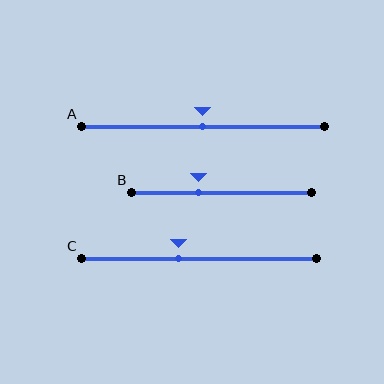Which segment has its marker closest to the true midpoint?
Segment A has its marker closest to the true midpoint.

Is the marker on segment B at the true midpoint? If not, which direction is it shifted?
No, the marker on segment B is shifted to the left by about 13% of the segment length.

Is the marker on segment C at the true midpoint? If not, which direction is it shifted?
No, the marker on segment C is shifted to the left by about 9% of the segment length.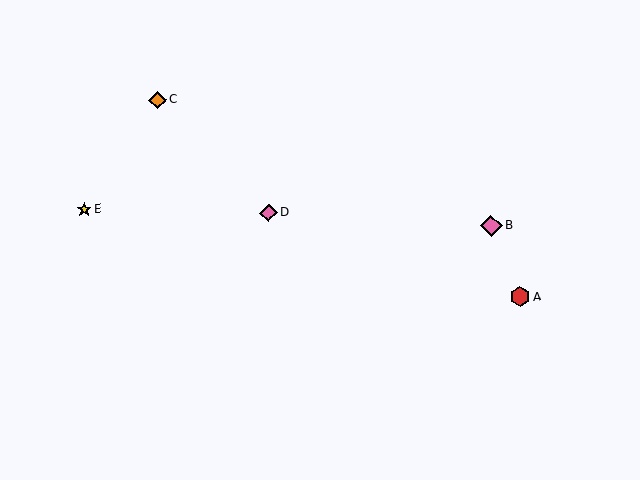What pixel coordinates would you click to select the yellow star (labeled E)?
Click at (84, 209) to select the yellow star E.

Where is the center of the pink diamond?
The center of the pink diamond is at (491, 226).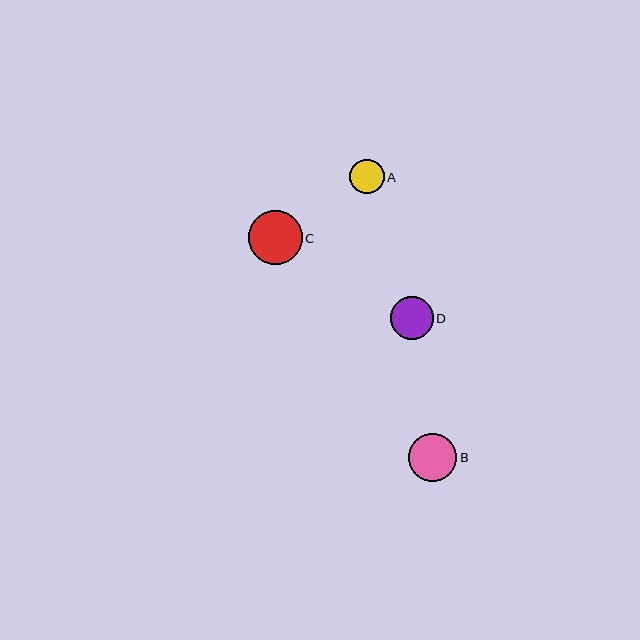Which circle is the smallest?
Circle A is the smallest with a size of approximately 35 pixels.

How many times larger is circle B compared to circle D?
Circle B is approximately 1.1 times the size of circle D.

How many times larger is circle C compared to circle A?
Circle C is approximately 1.6 times the size of circle A.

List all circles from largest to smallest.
From largest to smallest: C, B, D, A.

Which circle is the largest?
Circle C is the largest with a size of approximately 54 pixels.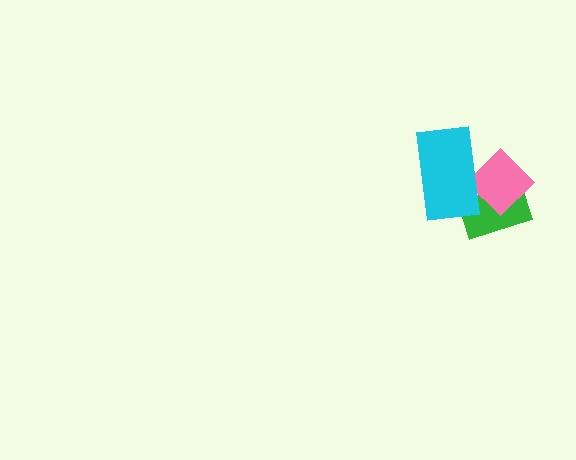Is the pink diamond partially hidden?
Yes, it is partially covered by another shape.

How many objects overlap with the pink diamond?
2 objects overlap with the pink diamond.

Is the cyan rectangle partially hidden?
No, no other shape covers it.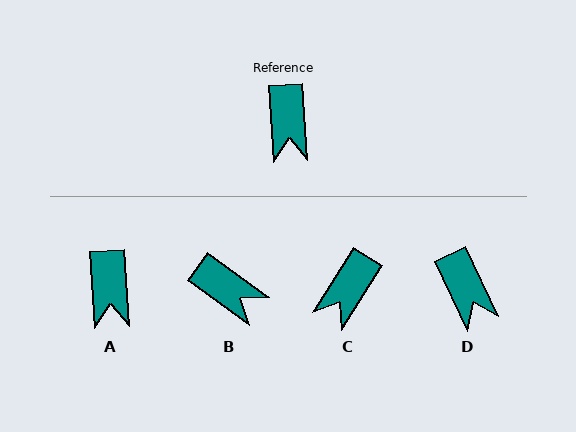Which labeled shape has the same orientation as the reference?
A.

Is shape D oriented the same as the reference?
No, it is off by about 22 degrees.